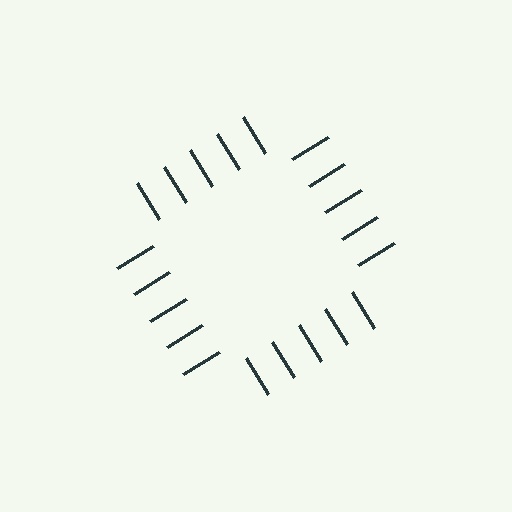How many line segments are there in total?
20 — 5 along each of the 4 edges.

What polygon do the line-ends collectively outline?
An illusory square — the line segments terminate on its edges but no continuous stroke is drawn.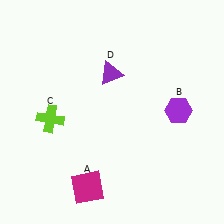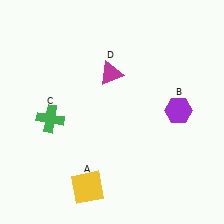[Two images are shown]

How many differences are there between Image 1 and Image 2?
There are 3 differences between the two images.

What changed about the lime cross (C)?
In Image 1, C is lime. In Image 2, it changed to green.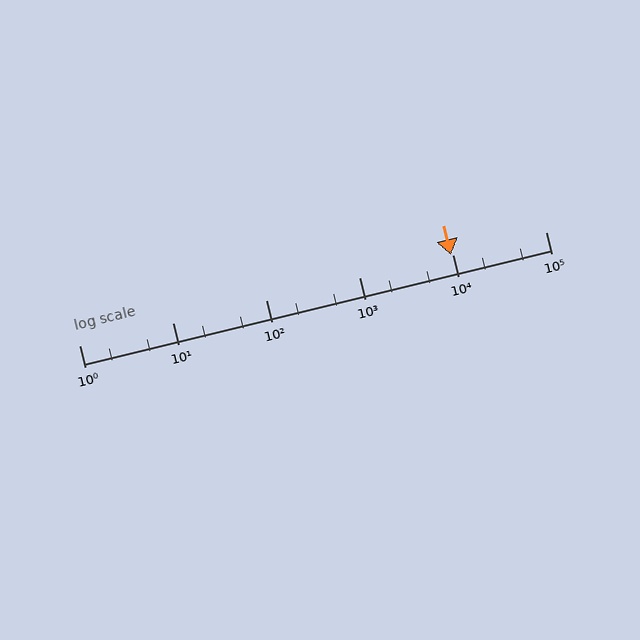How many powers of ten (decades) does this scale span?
The scale spans 5 decades, from 1 to 100000.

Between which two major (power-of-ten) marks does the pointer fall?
The pointer is between 1000 and 10000.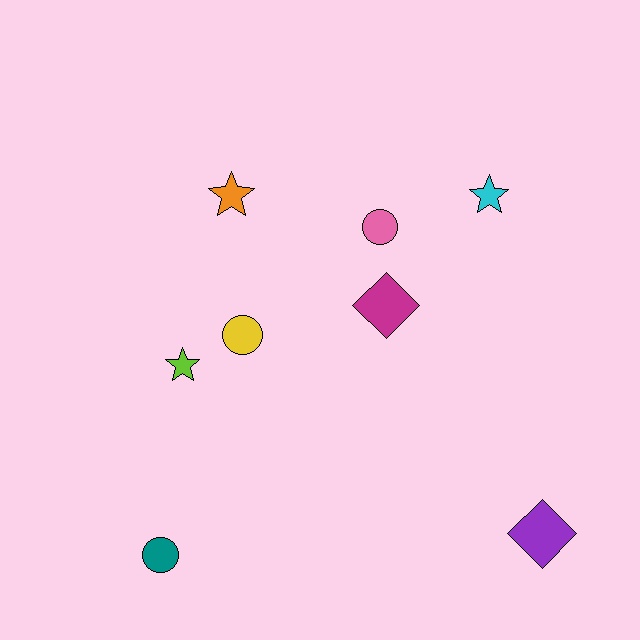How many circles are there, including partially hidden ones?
There are 3 circles.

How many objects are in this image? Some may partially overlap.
There are 8 objects.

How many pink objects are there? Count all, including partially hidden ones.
There is 1 pink object.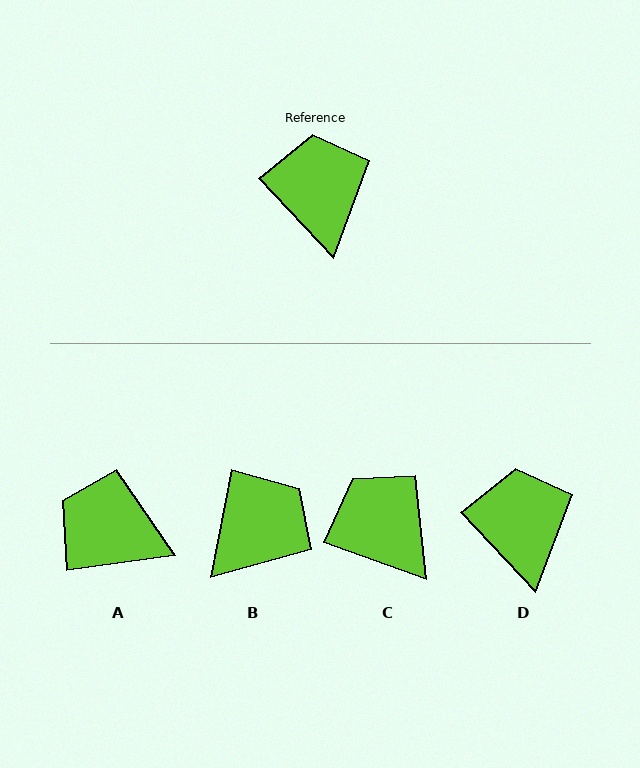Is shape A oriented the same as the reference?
No, it is off by about 54 degrees.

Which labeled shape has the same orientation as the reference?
D.